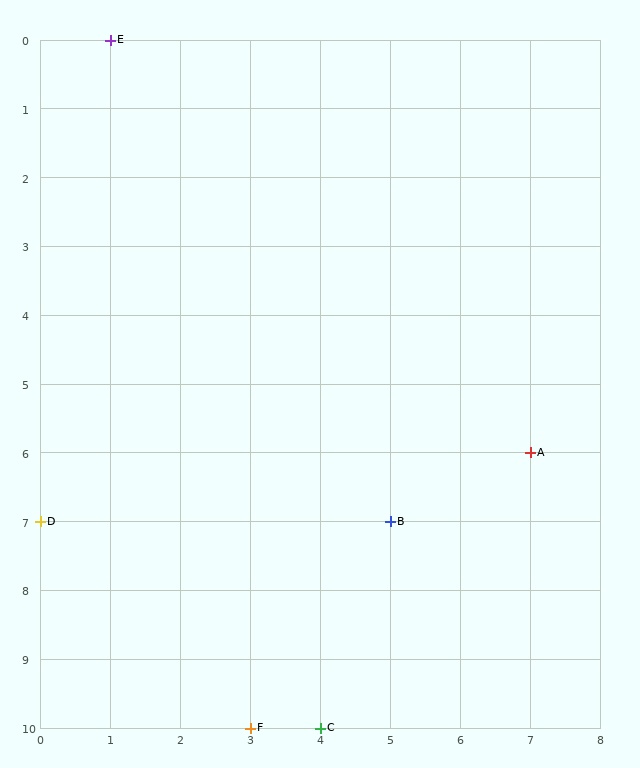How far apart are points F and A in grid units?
Points F and A are 4 columns and 4 rows apart (about 5.7 grid units diagonally).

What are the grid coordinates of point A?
Point A is at grid coordinates (7, 6).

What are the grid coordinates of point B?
Point B is at grid coordinates (5, 7).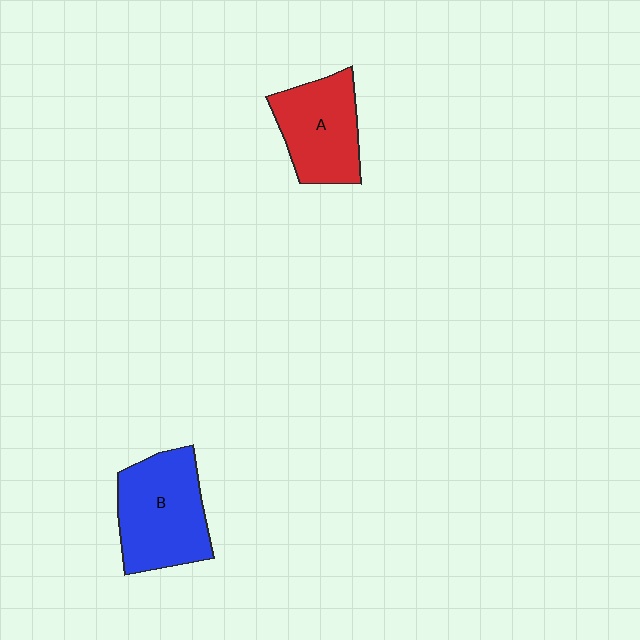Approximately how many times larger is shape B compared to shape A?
Approximately 1.2 times.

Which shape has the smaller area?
Shape A (red).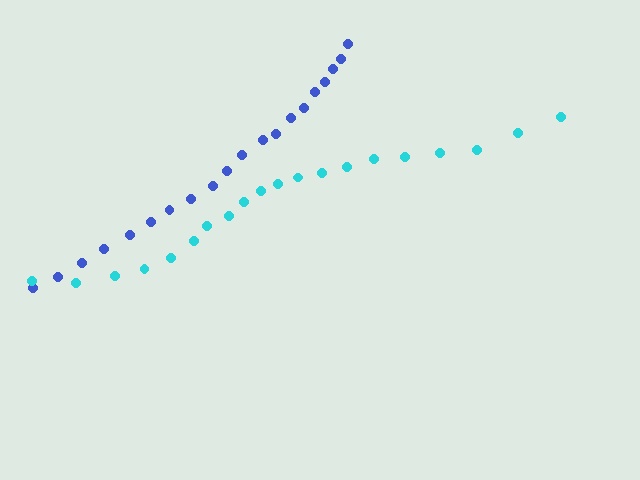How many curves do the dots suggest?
There are 2 distinct paths.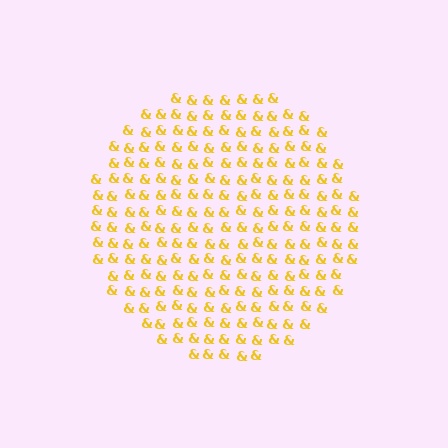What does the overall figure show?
The overall figure shows a circle.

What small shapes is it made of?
It is made of small ampersands.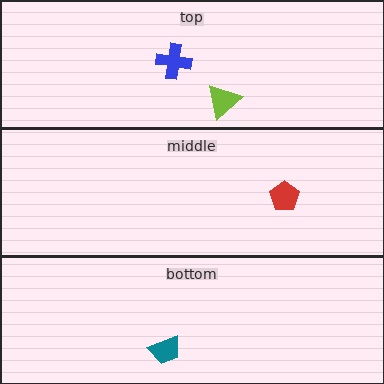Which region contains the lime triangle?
The top region.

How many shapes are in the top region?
2.